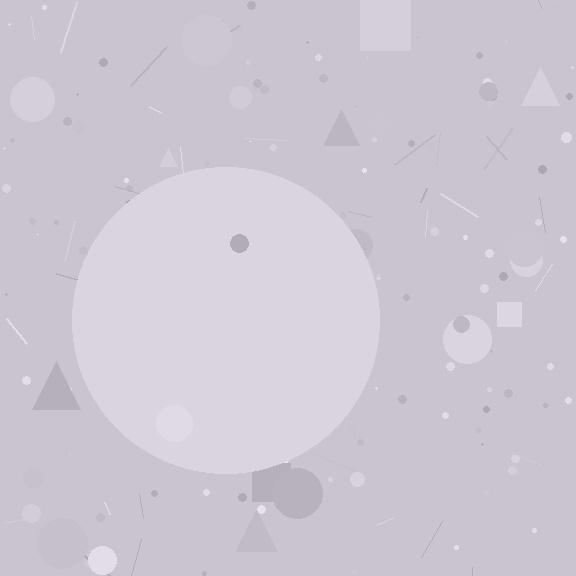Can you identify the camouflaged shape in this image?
The camouflaged shape is a circle.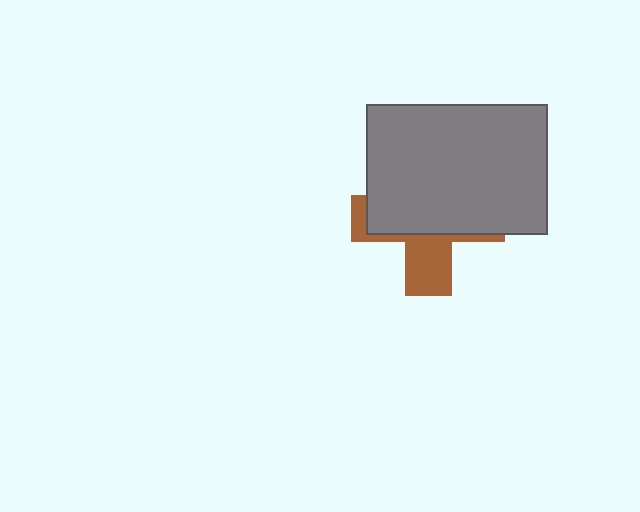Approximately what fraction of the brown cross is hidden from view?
Roughly 67% of the brown cross is hidden behind the gray rectangle.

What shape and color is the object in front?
The object in front is a gray rectangle.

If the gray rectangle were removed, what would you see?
You would see the complete brown cross.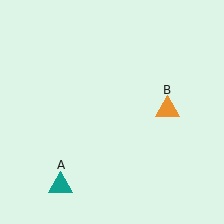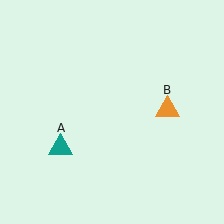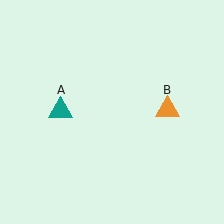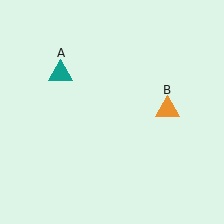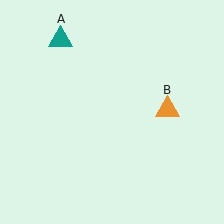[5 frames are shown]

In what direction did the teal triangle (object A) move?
The teal triangle (object A) moved up.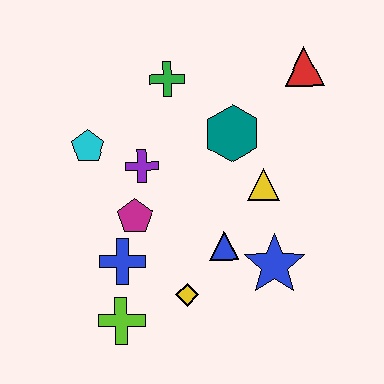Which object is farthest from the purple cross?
The red triangle is farthest from the purple cross.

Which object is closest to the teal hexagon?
The yellow triangle is closest to the teal hexagon.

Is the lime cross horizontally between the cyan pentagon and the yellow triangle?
Yes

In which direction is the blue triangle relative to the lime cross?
The blue triangle is to the right of the lime cross.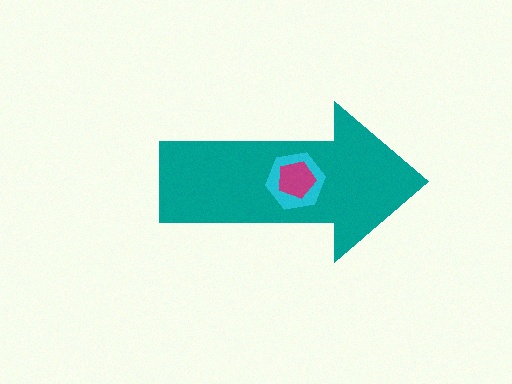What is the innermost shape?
The magenta pentagon.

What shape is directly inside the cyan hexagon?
The magenta pentagon.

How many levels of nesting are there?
3.